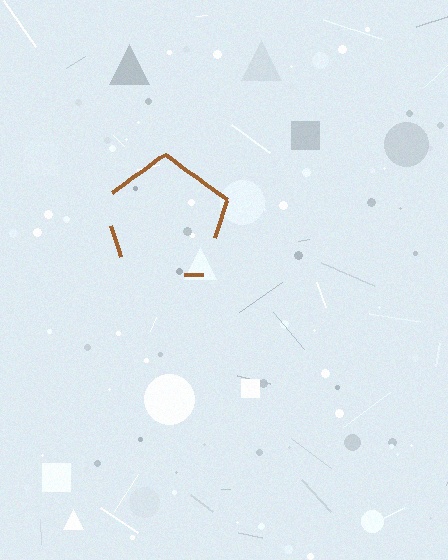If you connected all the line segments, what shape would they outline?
They would outline a pentagon.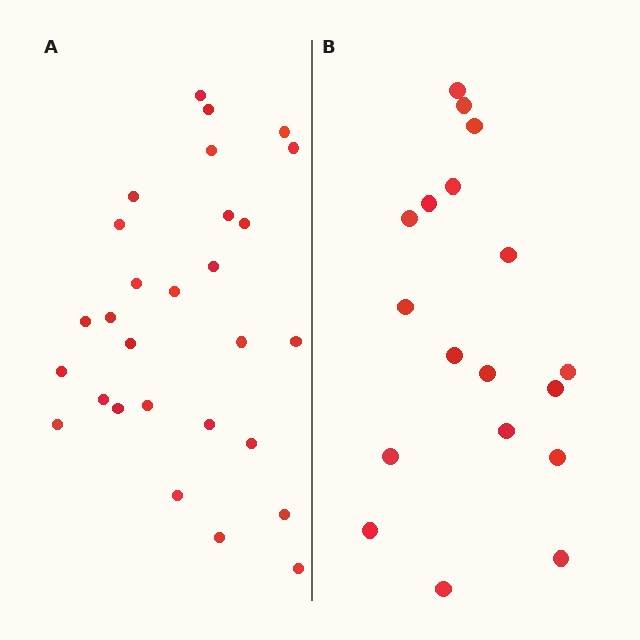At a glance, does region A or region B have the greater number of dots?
Region A (the left region) has more dots.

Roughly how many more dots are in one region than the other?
Region A has roughly 10 or so more dots than region B.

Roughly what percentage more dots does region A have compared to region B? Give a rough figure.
About 55% more.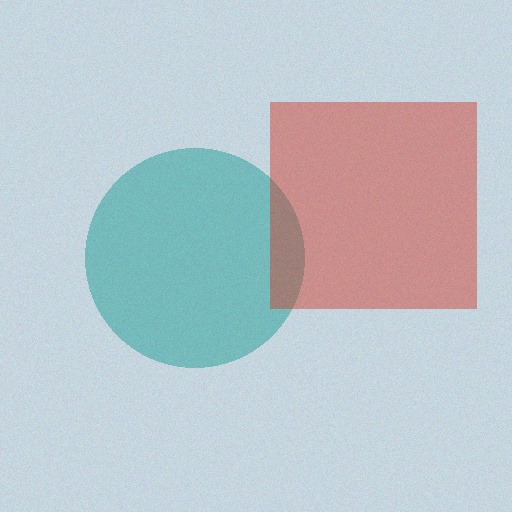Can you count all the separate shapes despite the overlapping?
Yes, there are 2 separate shapes.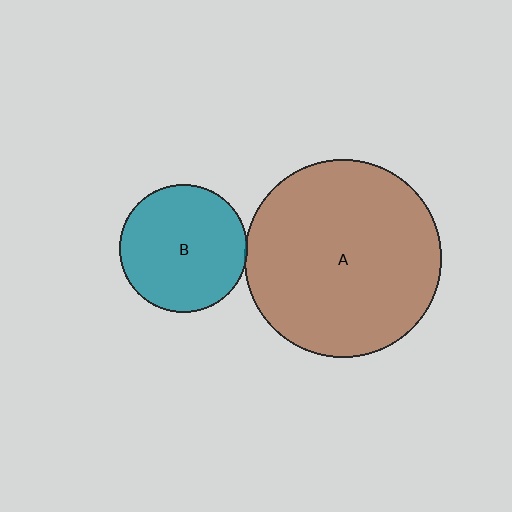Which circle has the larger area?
Circle A (brown).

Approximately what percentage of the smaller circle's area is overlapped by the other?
Approximately 5%.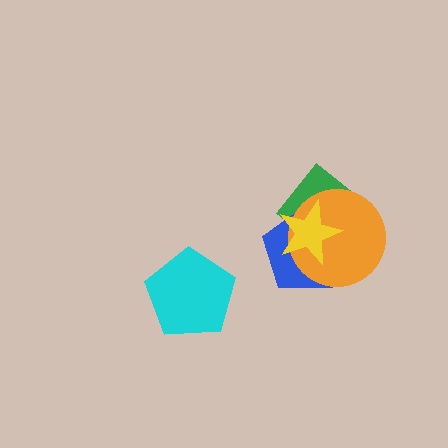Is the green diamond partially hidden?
Yes, it is partially covered by another shape.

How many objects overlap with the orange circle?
3 objects overlap with the orange circle.